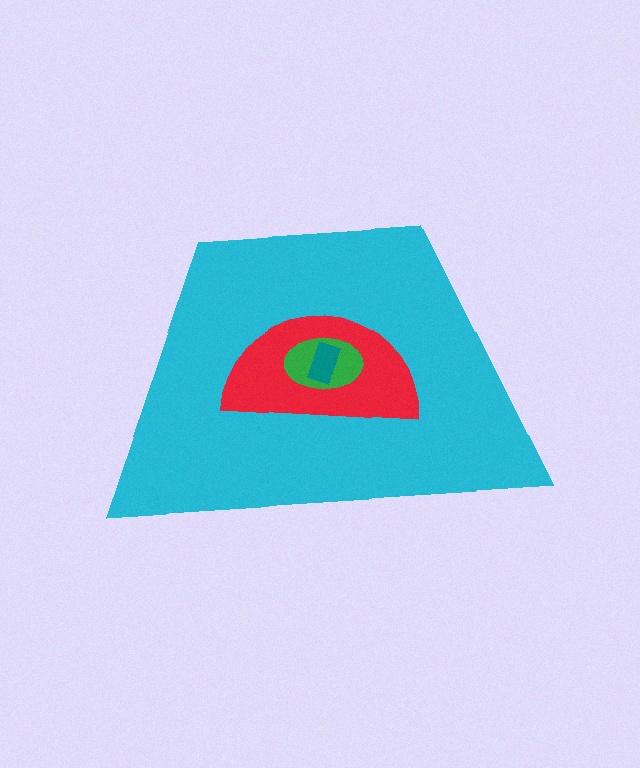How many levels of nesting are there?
4.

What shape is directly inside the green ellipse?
The teal rectangle.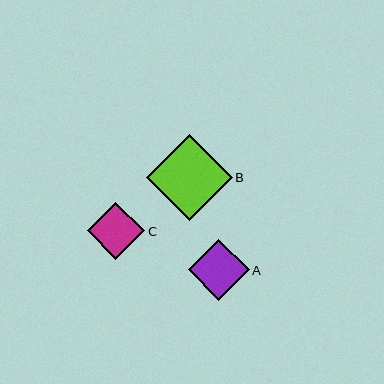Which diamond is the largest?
Diamond B is the largest with a size of approximately 86 pixels.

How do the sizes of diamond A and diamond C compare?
Diamond A and diamond C are approximately the same size.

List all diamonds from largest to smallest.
From largest to smallest: B, A, C.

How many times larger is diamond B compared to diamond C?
Diamond B is approximately 1.5 times the size of diamond C.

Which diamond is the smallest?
Diamond C is the smallest with a size of approximately 57 pixels.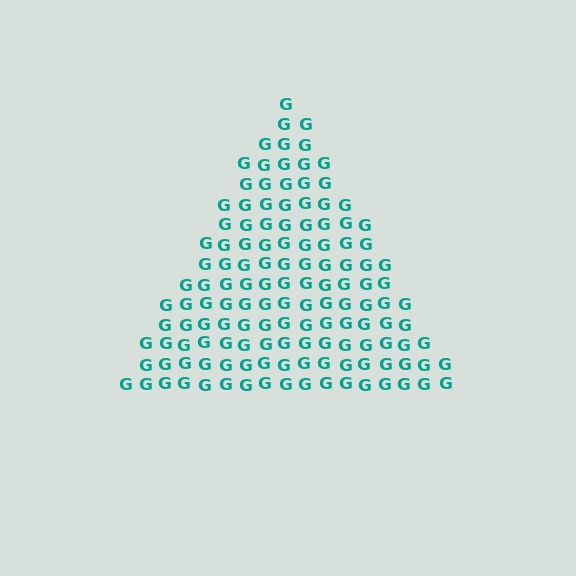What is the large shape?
The large shape is a triangle.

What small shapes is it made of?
It is made of small letter G's.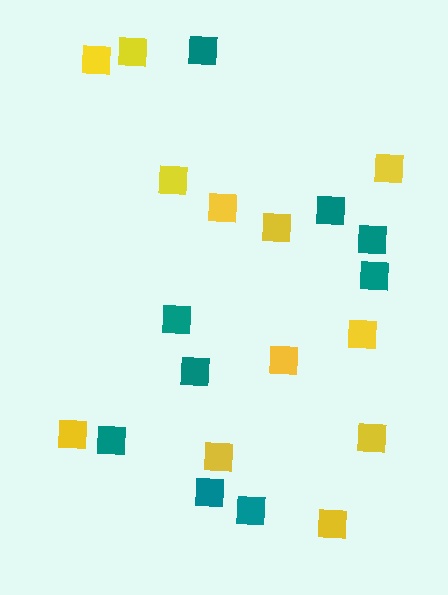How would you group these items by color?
There are 2 groups: one group of teal squares (9) and one group of yellow squares (12).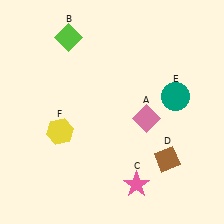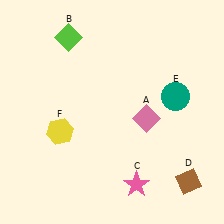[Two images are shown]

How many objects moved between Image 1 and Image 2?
1 object moved between the two images.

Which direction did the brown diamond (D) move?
The brown diamond (D) moved down.